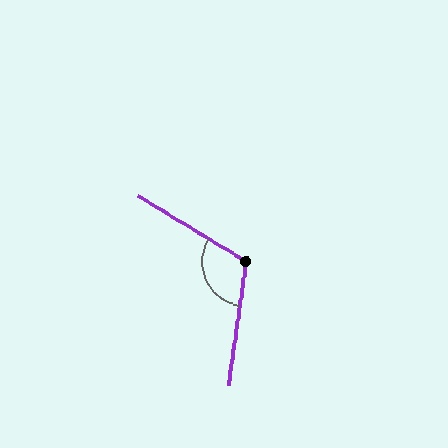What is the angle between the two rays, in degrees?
Approximately 113 degrees.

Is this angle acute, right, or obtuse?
It is obtuse.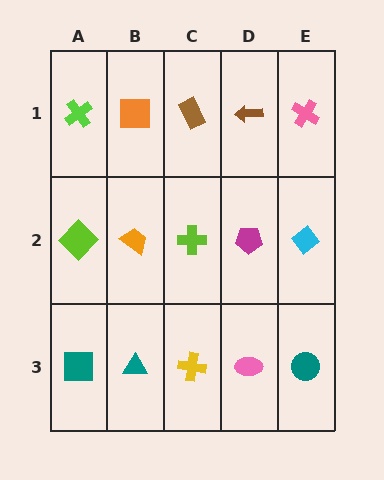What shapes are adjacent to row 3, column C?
A lime cross (row 2, column C), a teal triangle (row 3, column B), a pink ellipse (row 3, column D).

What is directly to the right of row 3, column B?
A yellow cross.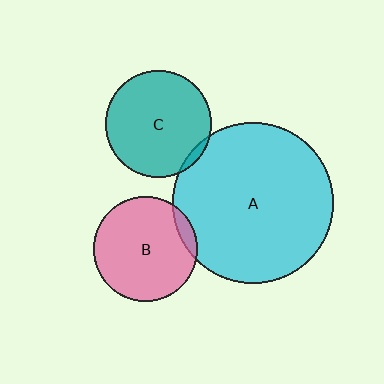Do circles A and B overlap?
Yes.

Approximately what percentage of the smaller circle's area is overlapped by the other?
Approximately 5%.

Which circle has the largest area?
Circle A (cyan).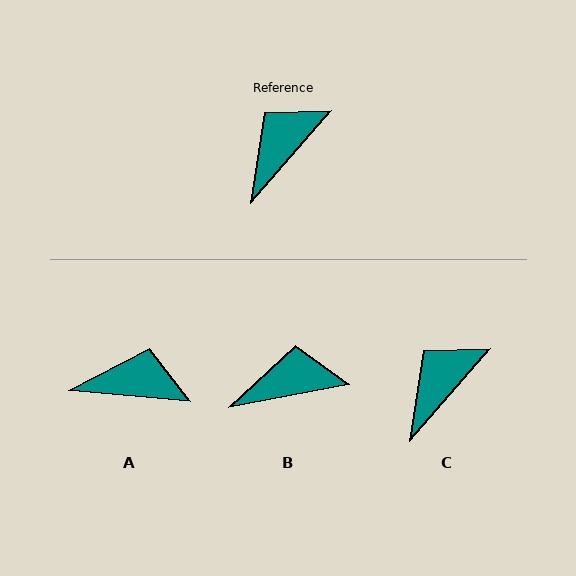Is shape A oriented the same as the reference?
No, it is off by about 54 degrees.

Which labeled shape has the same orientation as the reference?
C.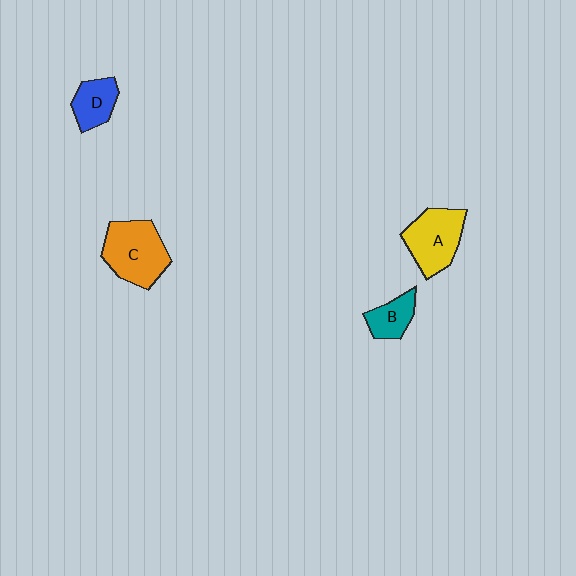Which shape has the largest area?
Shape C (orange).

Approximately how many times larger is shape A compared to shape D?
Approximately 1.6 times.